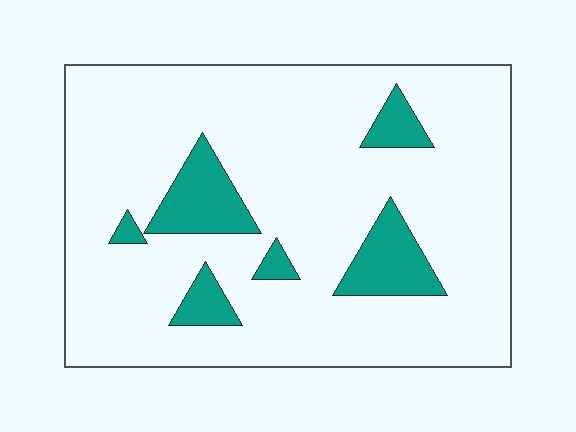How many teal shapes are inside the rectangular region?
6.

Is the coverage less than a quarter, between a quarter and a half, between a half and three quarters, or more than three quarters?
Less than a quarter.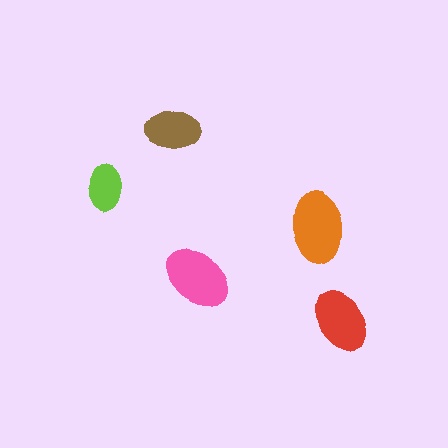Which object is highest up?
The brown ellipse is topmost.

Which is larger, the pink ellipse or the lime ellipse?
The pink one.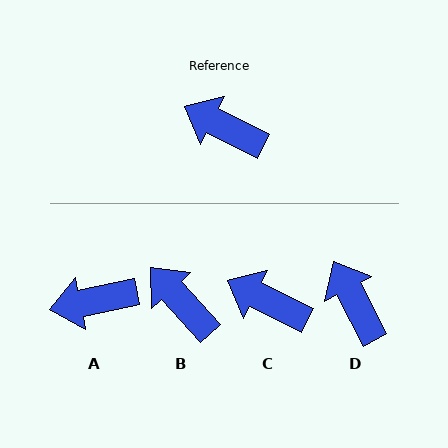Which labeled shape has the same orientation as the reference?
C.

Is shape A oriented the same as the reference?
No, it is off by about 38 degrees.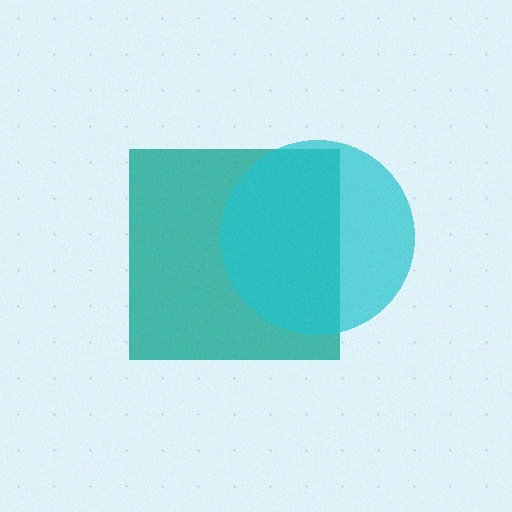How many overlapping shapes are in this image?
There are 2 overlapping shapes in the image.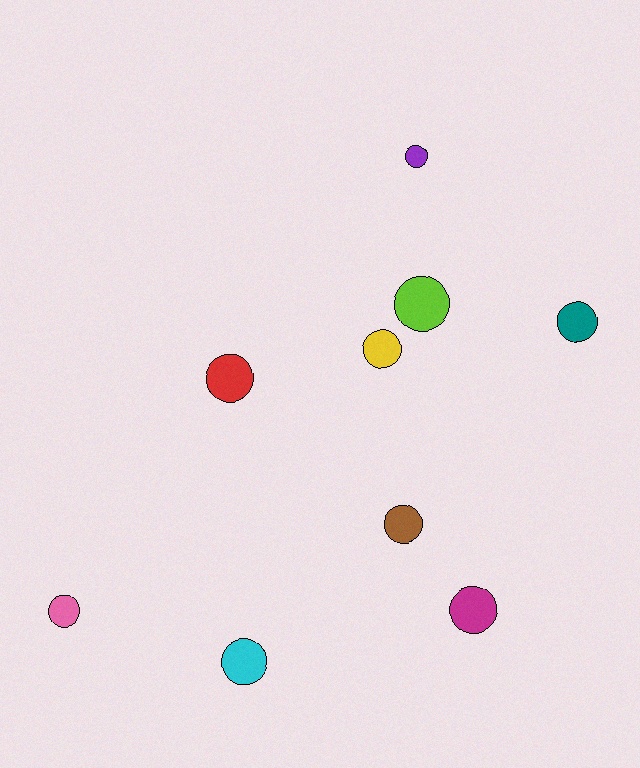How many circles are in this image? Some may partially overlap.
There are 9 circles.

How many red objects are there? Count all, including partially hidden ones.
There is 1 red object.